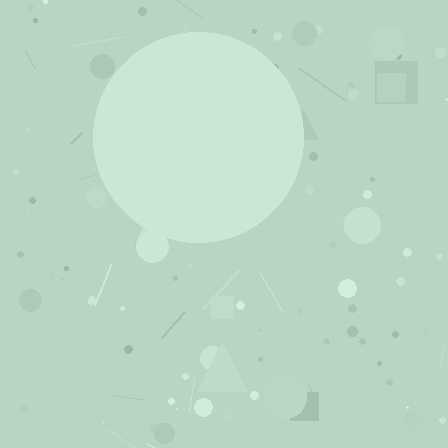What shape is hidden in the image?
A circle is hidden in the image.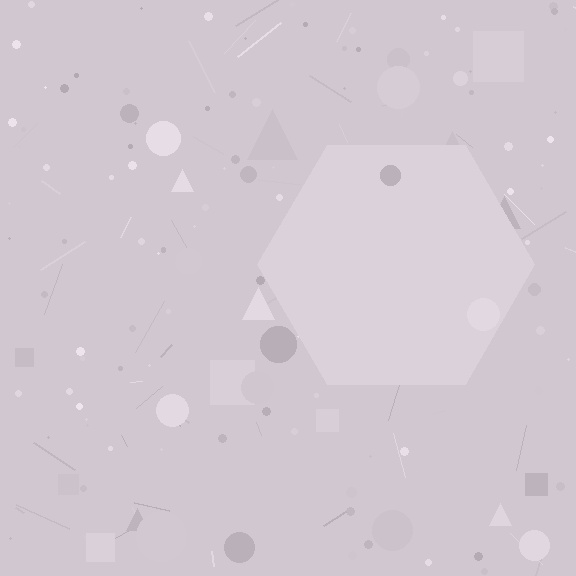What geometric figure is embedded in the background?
A hexagon is embedded in the background.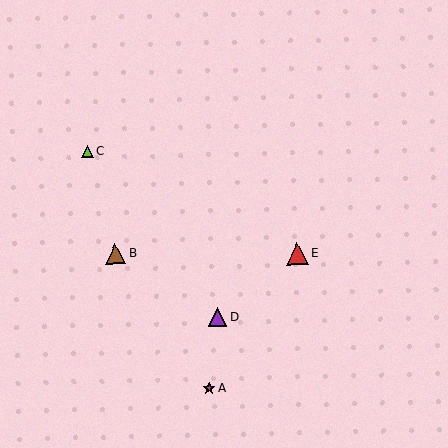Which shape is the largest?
The red triangle (labeled E) is the largest.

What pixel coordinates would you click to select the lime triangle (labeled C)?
Click at (88, 151) to select the lime triangle C.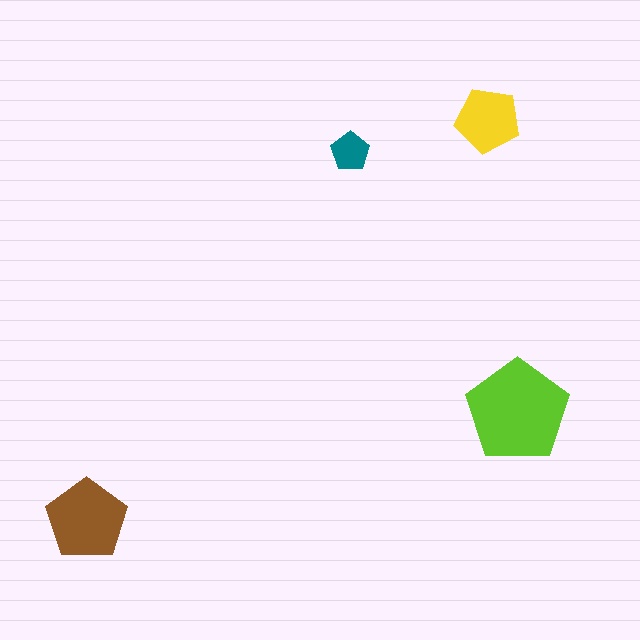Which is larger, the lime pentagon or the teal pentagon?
The lime one.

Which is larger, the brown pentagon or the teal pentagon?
The brown one.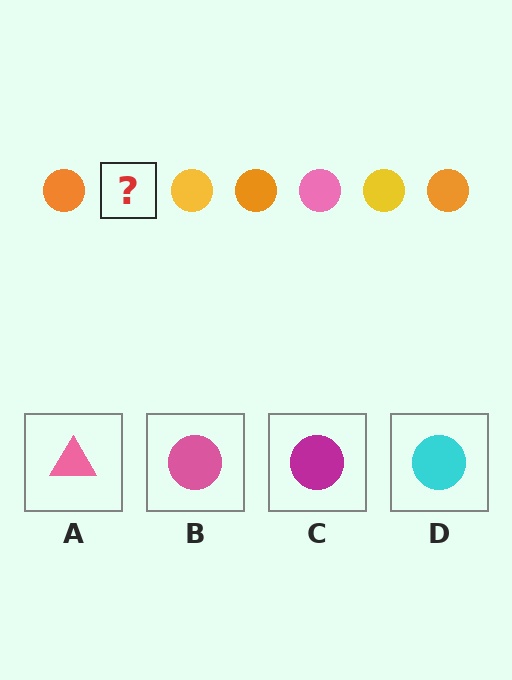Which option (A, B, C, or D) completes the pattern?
B.